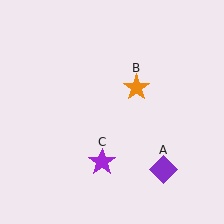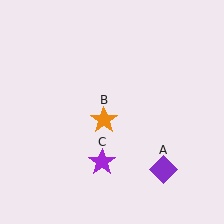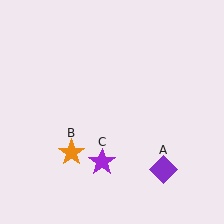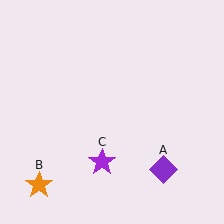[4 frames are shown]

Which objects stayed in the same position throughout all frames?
Purple diamond (object A) and purple star (object C) remained stationary.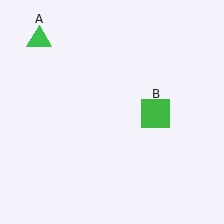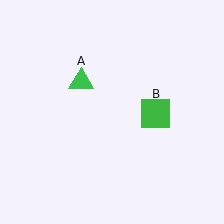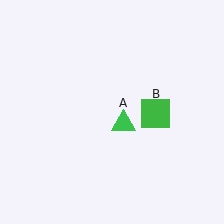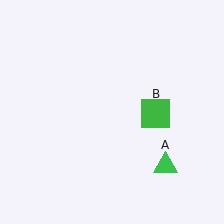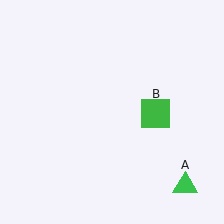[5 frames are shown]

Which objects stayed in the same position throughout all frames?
Green square (object B) remained stationary.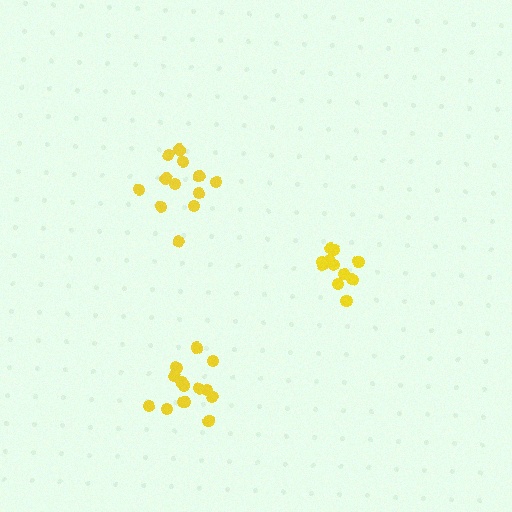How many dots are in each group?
Group 1: 14 dots, Group 2: 12 dots, Group 3: 11 dots (37 total).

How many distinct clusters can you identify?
There are 3 distinct clusters.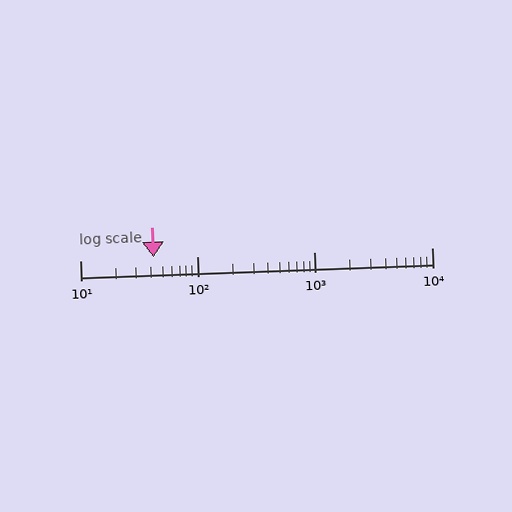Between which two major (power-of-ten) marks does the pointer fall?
The pointer is between 10 and 100.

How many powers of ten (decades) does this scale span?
The scale spans 3 decades, from 10 to 10000.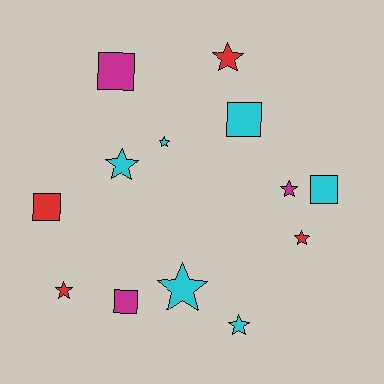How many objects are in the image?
There are 13 objects.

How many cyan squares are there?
There are 2 cyan squares.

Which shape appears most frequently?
Star, with 8 objects.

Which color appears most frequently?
Cyan, with 6 objects.